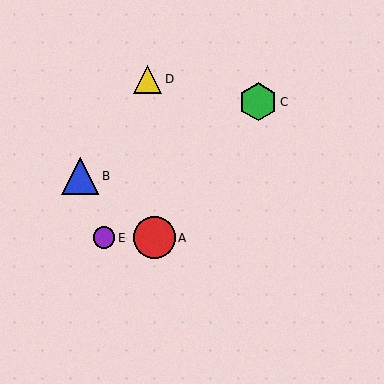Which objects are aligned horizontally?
Objects A, E are aligned horizontally.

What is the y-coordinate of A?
Object A is at y≈238.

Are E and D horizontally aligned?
No, E is at y≈238 and D is at y≈79.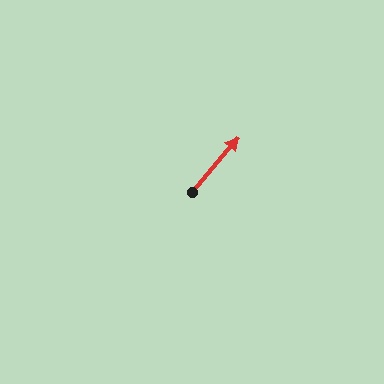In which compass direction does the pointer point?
Northeast.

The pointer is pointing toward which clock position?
Roughly 1 o'clock.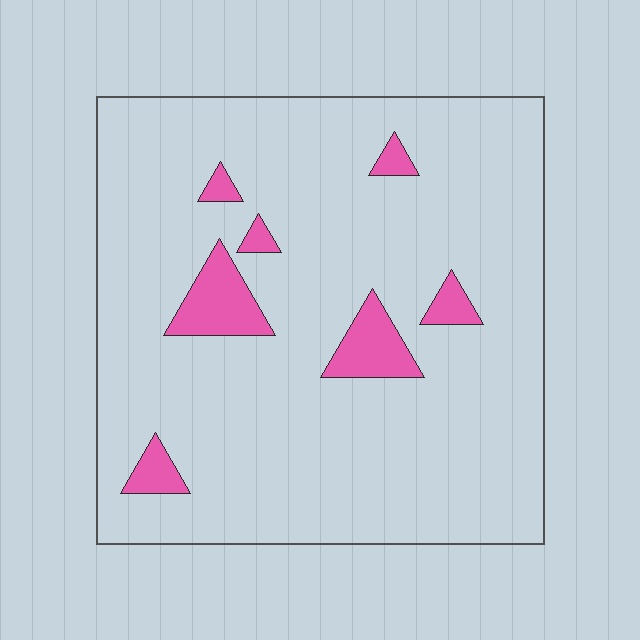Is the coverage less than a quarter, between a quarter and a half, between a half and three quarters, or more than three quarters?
Less than a quarter.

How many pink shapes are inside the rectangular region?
7.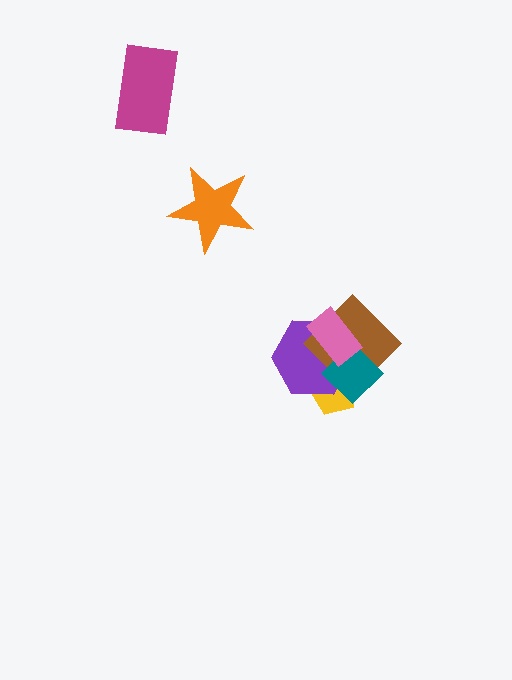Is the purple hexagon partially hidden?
Yes, it is partially covered by another shape.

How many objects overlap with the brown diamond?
4 objects overlap with the brown diamond.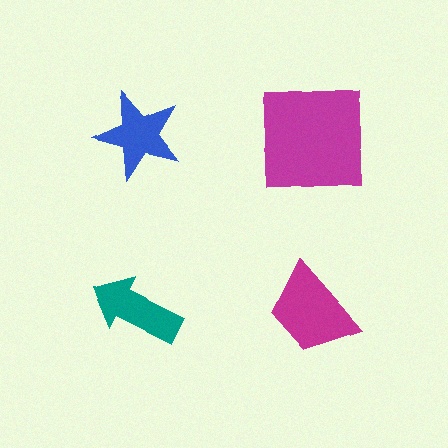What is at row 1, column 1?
A blue star.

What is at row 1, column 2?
A magenta square.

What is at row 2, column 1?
A teal arrow.